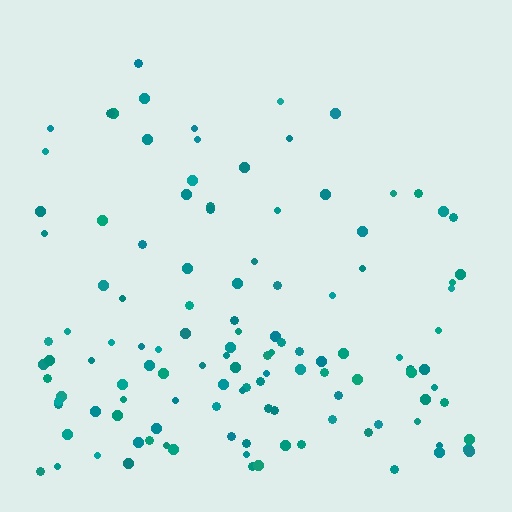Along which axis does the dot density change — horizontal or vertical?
Vertical.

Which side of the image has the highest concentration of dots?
The bottom.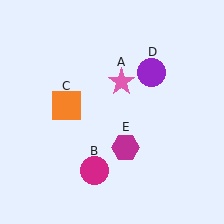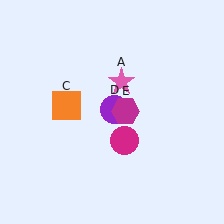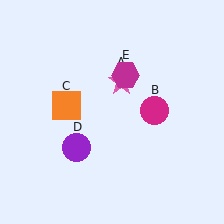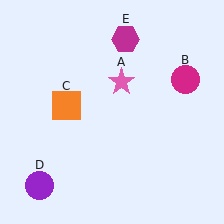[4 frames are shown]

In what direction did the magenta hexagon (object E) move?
The magenta hexagon (object E) moved up.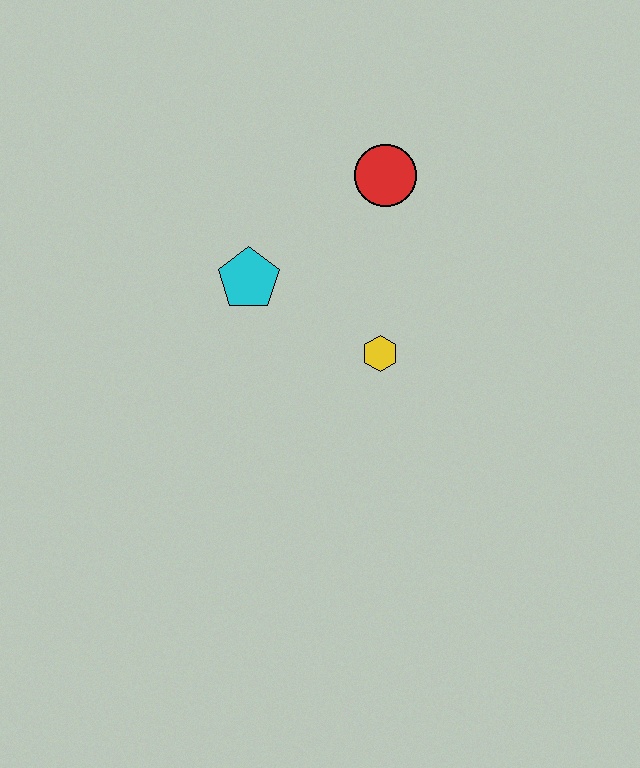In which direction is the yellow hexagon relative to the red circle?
The yellow hexagon is below the red circle.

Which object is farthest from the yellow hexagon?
The red circle is farthest from the yellow hexagon.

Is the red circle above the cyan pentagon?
Yes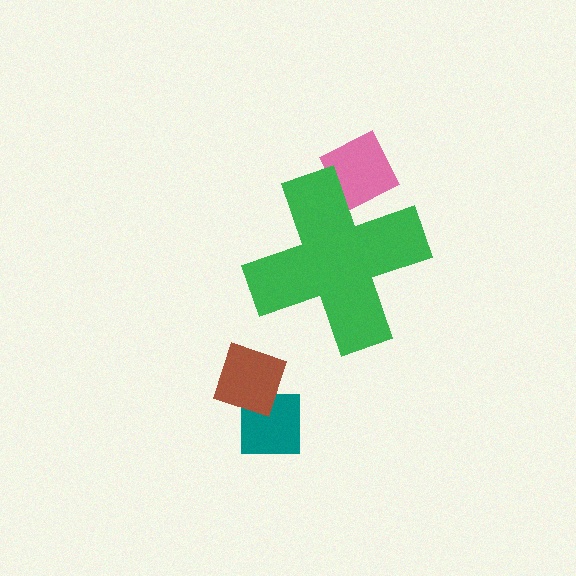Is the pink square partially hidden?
Yes, the pink square is partially hidden behind the green cross.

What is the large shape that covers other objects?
A green cross.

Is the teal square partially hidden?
No, the teal square is fully visible.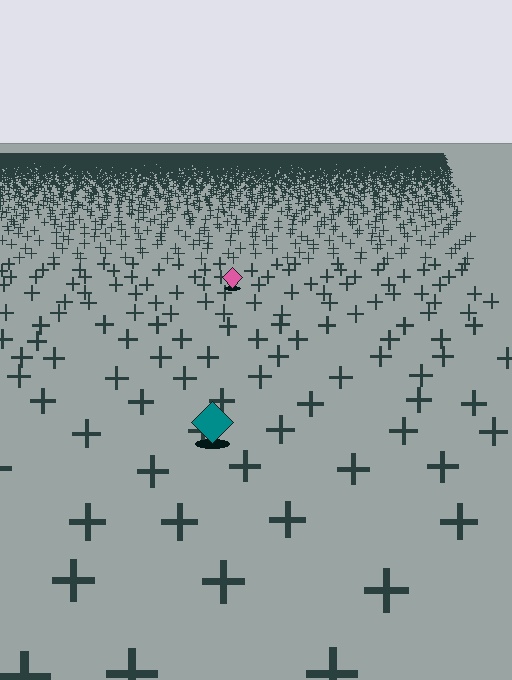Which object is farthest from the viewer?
The pink diamond is farthest from the viewer. It appears smaller and the ground texture around it is denser.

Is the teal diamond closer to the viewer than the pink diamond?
Yes. The teal diamond is closer — you can tell from the texture gradient: the ground texture is coarser near it.